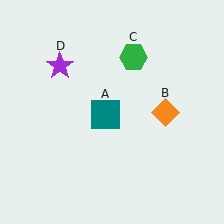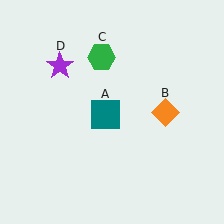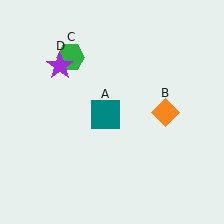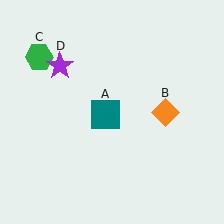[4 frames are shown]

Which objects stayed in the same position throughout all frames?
Teal square (object A) and orange diamond (object B) and purple star (object D) remained stationary.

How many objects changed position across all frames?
1 object changed position: green hexagon (object C).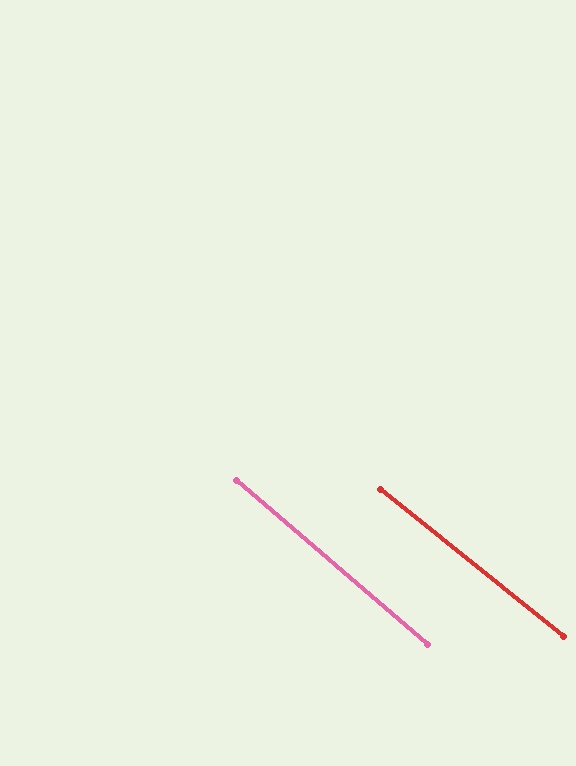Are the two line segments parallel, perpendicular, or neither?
Parallel — their directions differ by only 1.9°.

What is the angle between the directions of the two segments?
Approximately 2 degrees.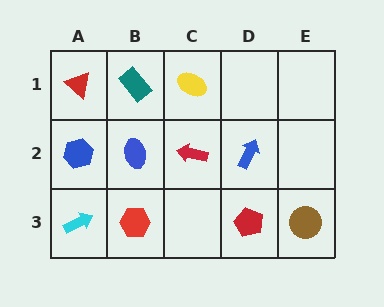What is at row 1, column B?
A teal rectangle.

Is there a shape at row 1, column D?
No, that cell is empty.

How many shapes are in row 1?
3 shapes.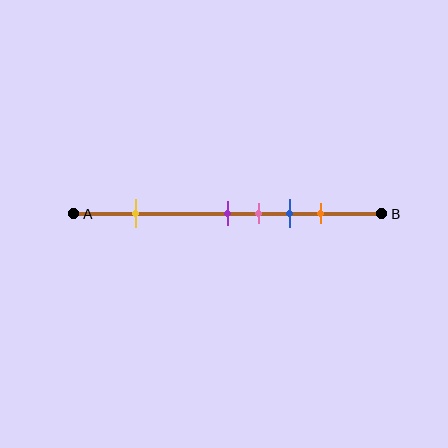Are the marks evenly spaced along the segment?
No, the marks are not evenly spaced.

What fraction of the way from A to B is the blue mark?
The blue mark is approximately 70% (0.7) of the way from A to B.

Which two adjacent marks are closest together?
The purple and pink marks are the closest adjacent pair.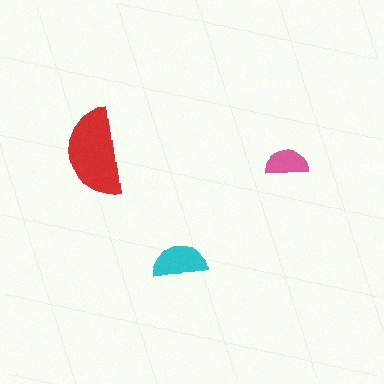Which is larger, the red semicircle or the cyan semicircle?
The red one.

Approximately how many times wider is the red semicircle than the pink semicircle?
About 2 times wider.